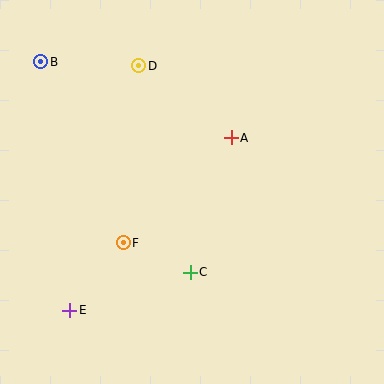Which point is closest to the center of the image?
Point A at (231, 138) is closest to the center.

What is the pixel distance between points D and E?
The distance between D and E is 254 pixels.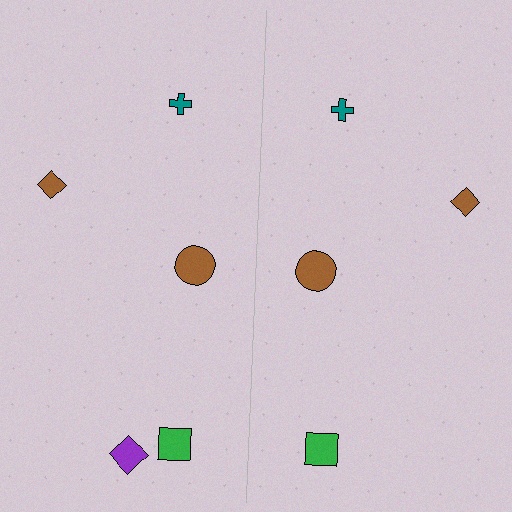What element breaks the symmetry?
A purple diamond is missing from the right side.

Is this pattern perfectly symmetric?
No, the pattern is not perfectly symmetric. A purple diamond is missing from the right side.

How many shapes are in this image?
There are 9 shapes in this image.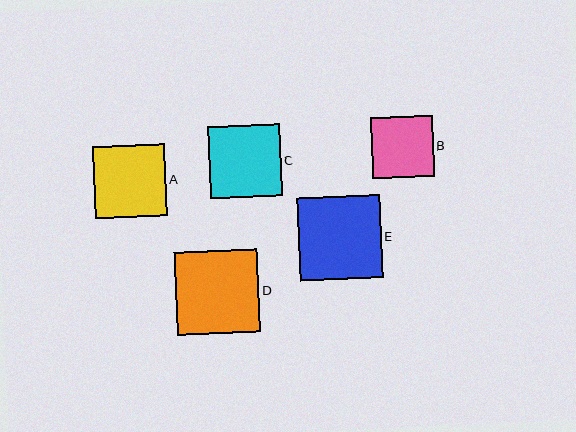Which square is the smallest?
Square B is the smallest with a size of approximately 61 pixels.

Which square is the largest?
Square D is the largest with a size of approximately 83 pixels.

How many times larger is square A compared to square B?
Square A is approximately 1.2 times the size of square B.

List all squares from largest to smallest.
From largest to smallest: D, E, C, A, B.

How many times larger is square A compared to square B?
Square A is approximately 1.2 times the size of square B.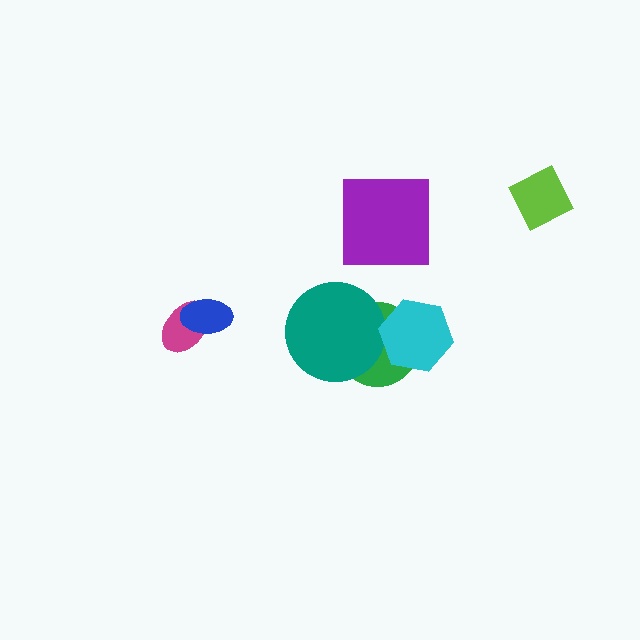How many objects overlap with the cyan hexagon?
1 object overlaps with the cyan hexagon.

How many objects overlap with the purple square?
0 objects overlap with the purple square.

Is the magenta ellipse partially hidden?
Yes, it is partially covered by another shape.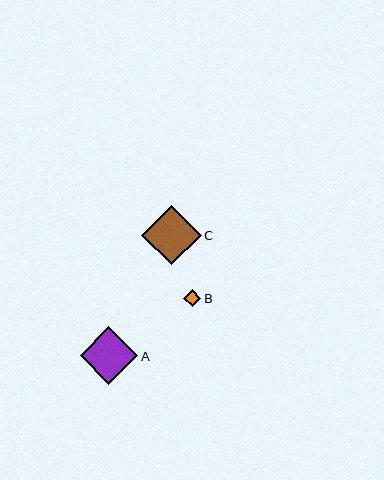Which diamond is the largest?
Diamond C is the largest with a size of approximately 59 pixels.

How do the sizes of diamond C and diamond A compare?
Diamond C and diamond A are approximately the same size.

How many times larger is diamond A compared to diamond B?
Diamond A is approximately 3.3 times the size of diamond B.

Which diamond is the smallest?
Diamond B is the smallest with a size of approximately 17 pixels.